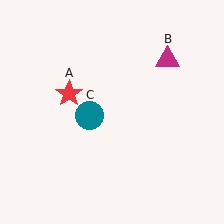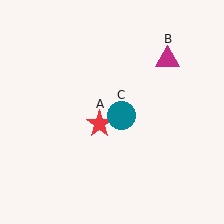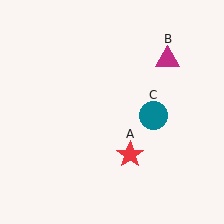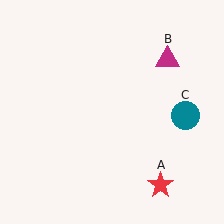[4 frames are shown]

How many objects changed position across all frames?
2 objects changed position: red star (object A), teal circle (object C).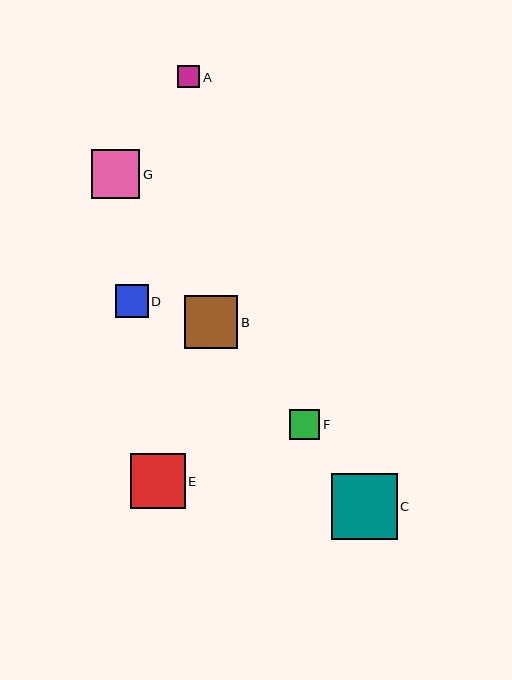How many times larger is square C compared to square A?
Square C is approximately 3.0 times the size of square A.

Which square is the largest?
Square C is the largest with a size of approximately 66 pixels.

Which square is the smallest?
Square A is the smallest with a size of approximately 22 pixels.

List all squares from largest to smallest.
From largest to smallest: C, E, B, G, D, F, A.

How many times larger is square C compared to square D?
Square C is approximately 2.0 times the size of square D.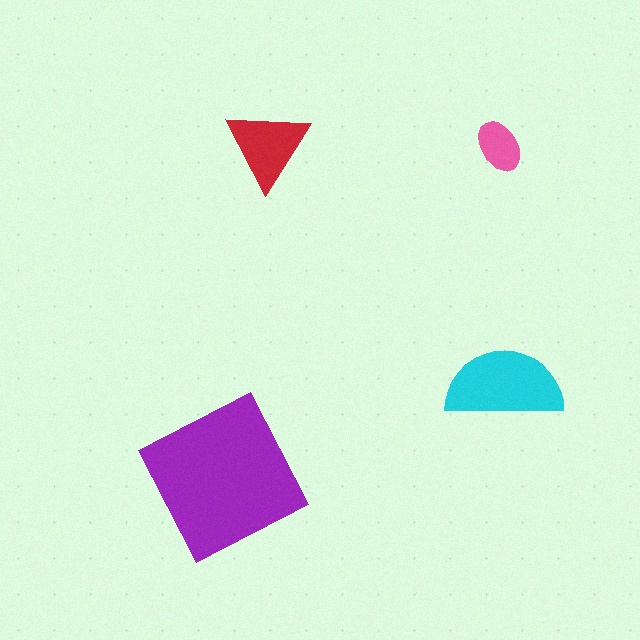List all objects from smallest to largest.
The pink ellipse, the red triangle, the cyan semicircle, the purple square.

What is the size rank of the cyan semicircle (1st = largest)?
2nd.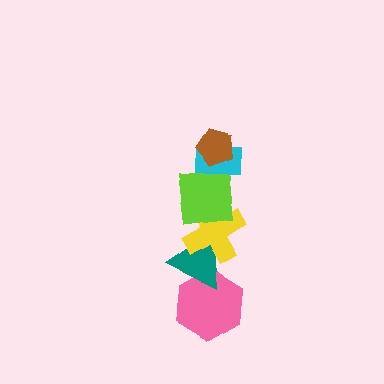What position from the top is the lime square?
The lime square is 3rd from the top.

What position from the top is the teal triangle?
The teal triangle is 5th from the top.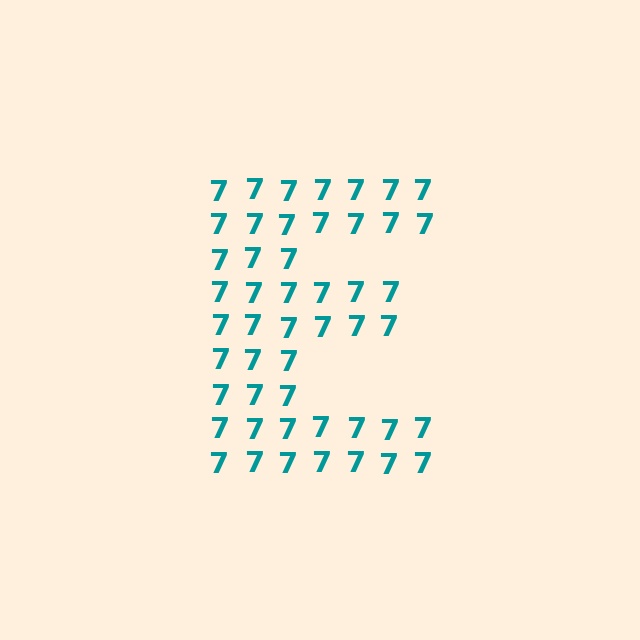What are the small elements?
The small elements are digit 7's.